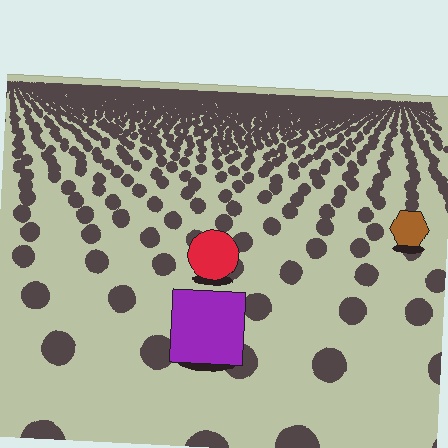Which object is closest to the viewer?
The purple square is closest. The texture marks near it are larger and more spread out.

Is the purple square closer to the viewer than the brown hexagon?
Yes. The purple square is closer — you can tell from the texture gradient: the ground texture is coarser near it.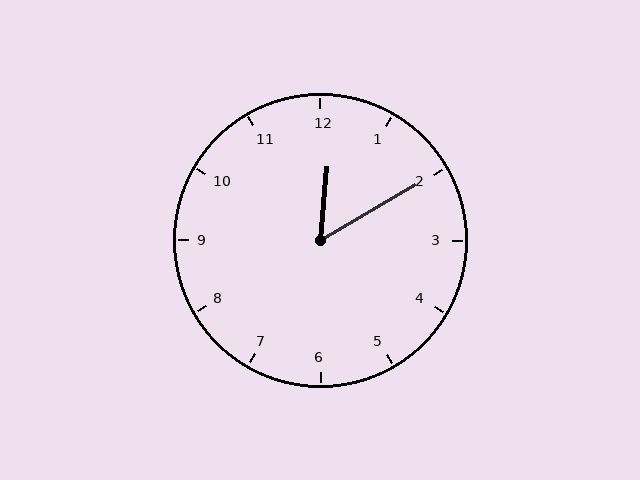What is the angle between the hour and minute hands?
Approximately 55 degrees.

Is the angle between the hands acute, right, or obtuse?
It is acute.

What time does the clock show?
12:10.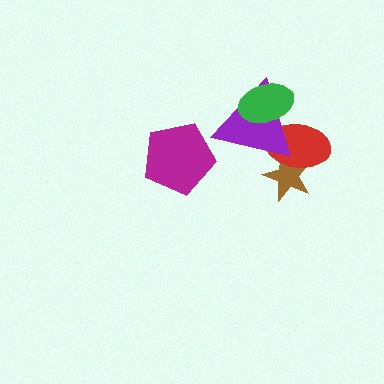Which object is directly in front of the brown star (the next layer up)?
The red ellipse is directly in front of the brown star.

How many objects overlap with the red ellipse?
3 objects overlap with the red ellipse.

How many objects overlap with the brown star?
2 objects overlap with the brown star.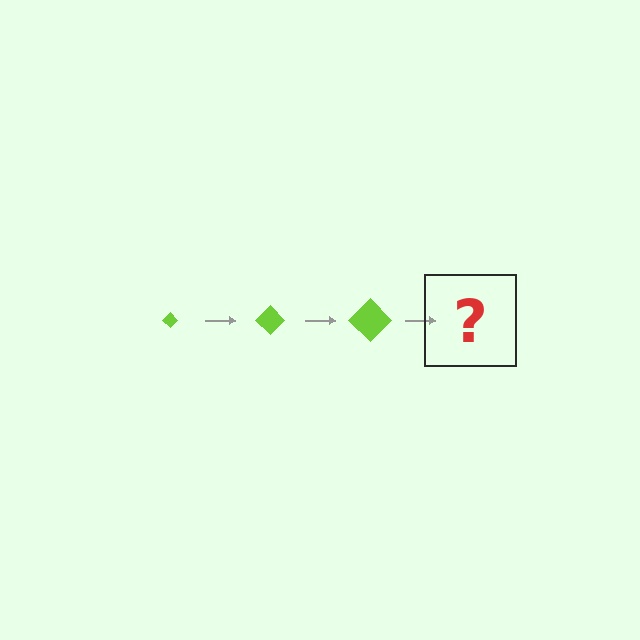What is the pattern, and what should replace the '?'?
The pattern is that the diamond gets progressively larger each step. The '?' should be a lime diamond, larger than the previous one.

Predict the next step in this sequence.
The next step is a lime diamond, larger than the previous one.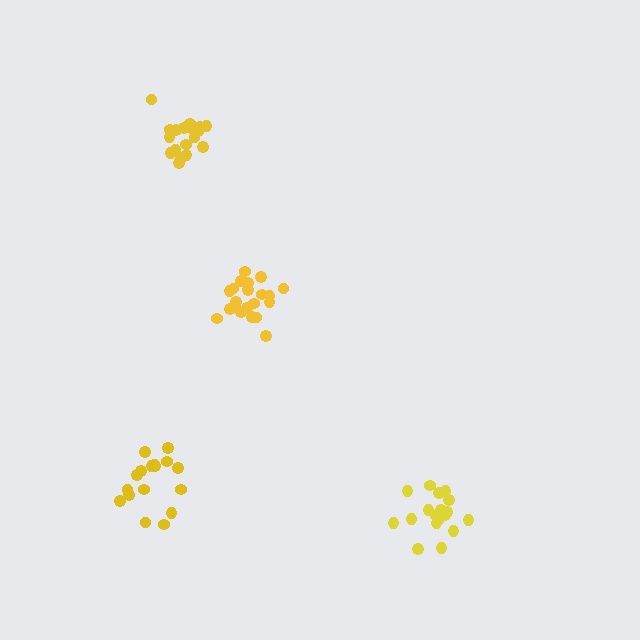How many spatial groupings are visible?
There are 4 spatial groupings.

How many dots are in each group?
Group 1: 20 dots, Group 2: 20 dots, Group 3: 17 dots, Group 4: 18 dots (75 total).